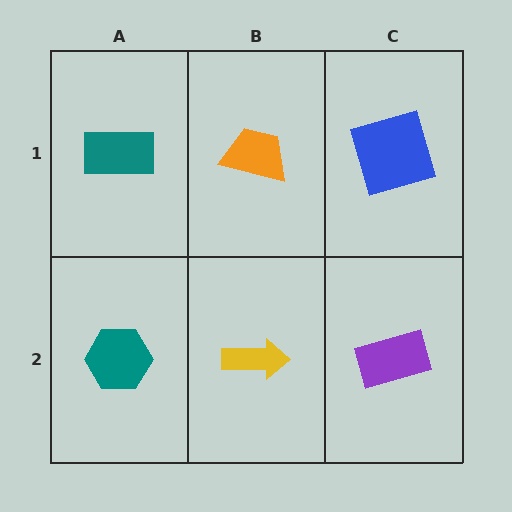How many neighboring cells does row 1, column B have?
3.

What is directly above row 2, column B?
An orange trapezoid.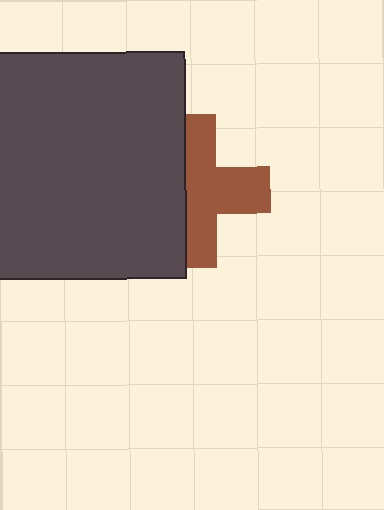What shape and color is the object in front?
The object in front is a dark gray rectangle.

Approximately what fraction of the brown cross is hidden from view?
Roughly 42% of the brown cross is hidden behind the dark gray rectangle.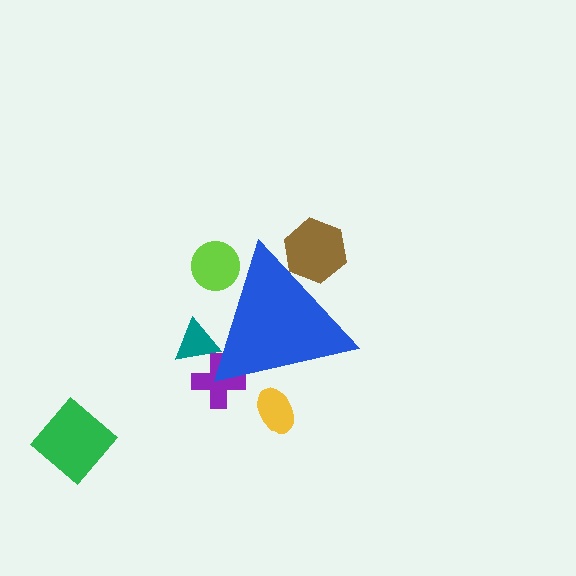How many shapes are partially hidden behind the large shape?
5 shapes are partially hidden.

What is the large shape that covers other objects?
A blue triangle.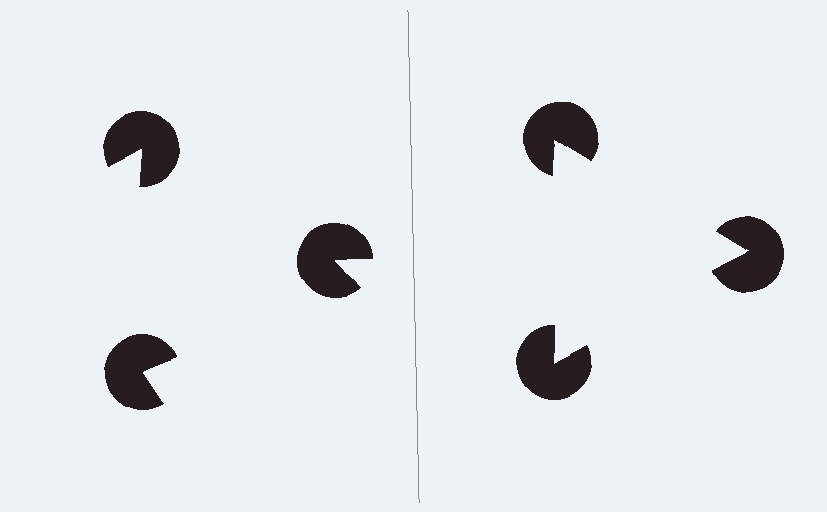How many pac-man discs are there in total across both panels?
6 — 3 on each side.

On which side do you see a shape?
An illusory triangle appears on the right side. On the left side the wedge cuts are rotated, so no coherent shape forms.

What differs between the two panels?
The pac-man discs are positioned identically on both sides; only the wedge orientations differ. On the right they align to a triangle; on the left they are misaligned.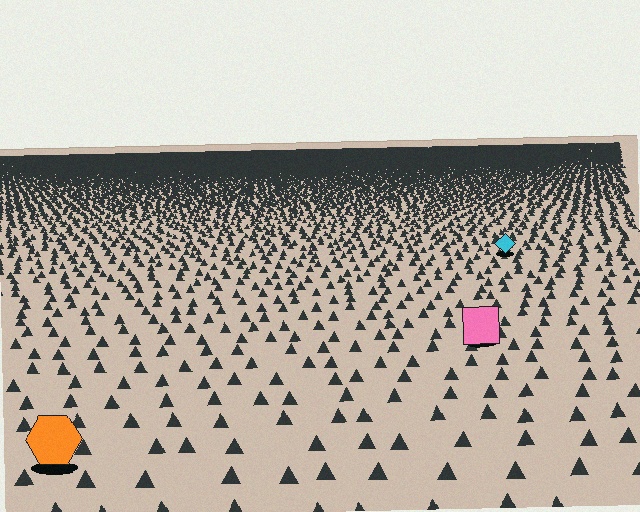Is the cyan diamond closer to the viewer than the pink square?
No. The pink square is closer — you can tell from the texture gradient: the ground texture is coarser near it.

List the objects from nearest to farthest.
From nearest to farthest: the orange hexagon, the pink square, the cyan diamond.